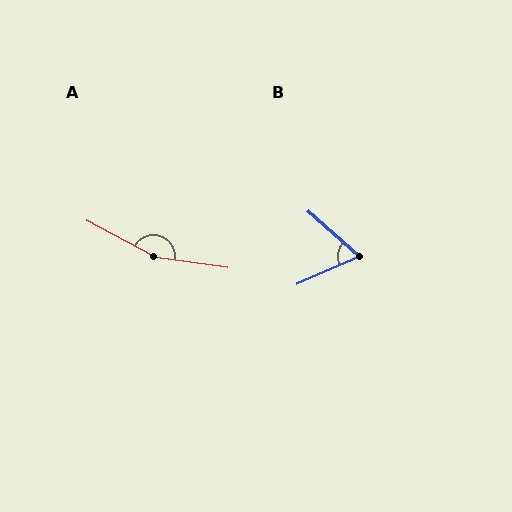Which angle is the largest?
A, at approximately 160 degrees.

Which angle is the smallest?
B, at approximately 65 degrees.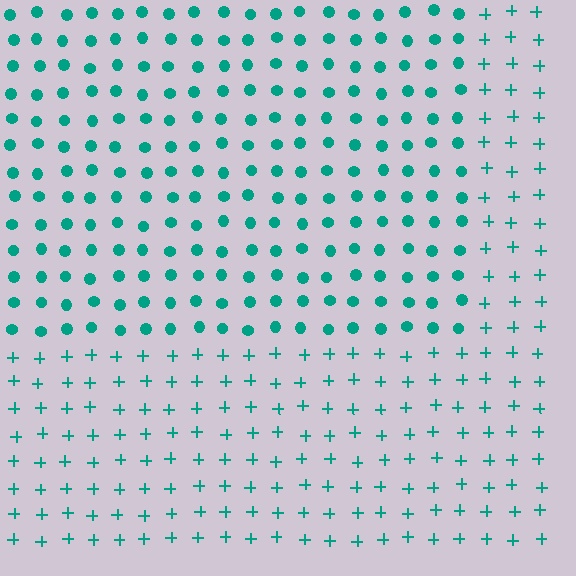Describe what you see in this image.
The image is filled with small teal elements arranged in a uniform grid. A rectangle-shaped region contains circles, while the surrounding area contains plus signs. The boundary is defined purely by the change in element shape.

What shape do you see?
I see a rectangle.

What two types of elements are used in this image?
The image uses circles inside the rectangle region and plus signs outside it.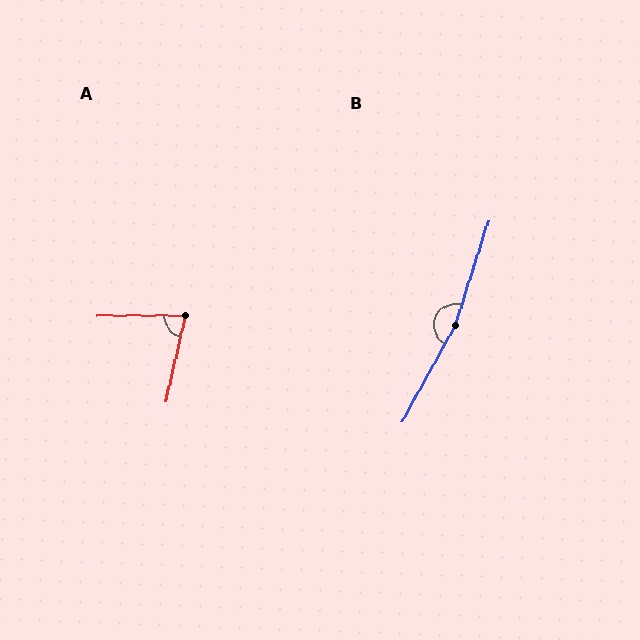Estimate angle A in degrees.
Approximately 77 degrees.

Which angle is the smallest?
A, at approximately 77 degrees.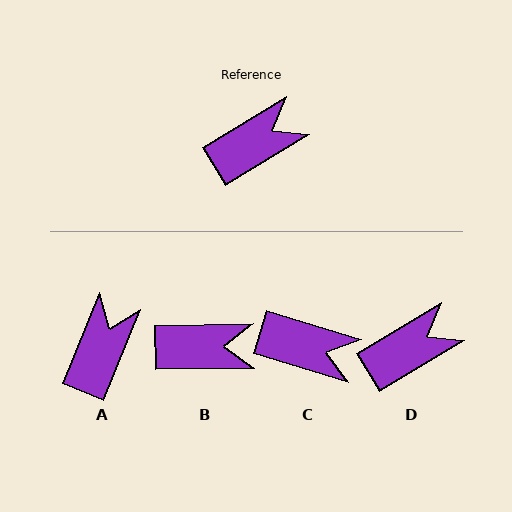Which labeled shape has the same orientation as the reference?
D.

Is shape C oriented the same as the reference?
No, it is off by about 48 degrees.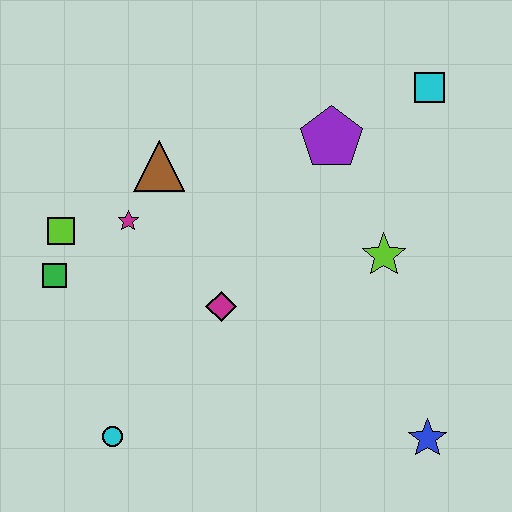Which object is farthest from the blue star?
The lime square is farthest from the blue star.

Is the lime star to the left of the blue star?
Yes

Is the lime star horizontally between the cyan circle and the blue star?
Yes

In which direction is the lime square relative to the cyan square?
The lime square is to the left of the cyan square.